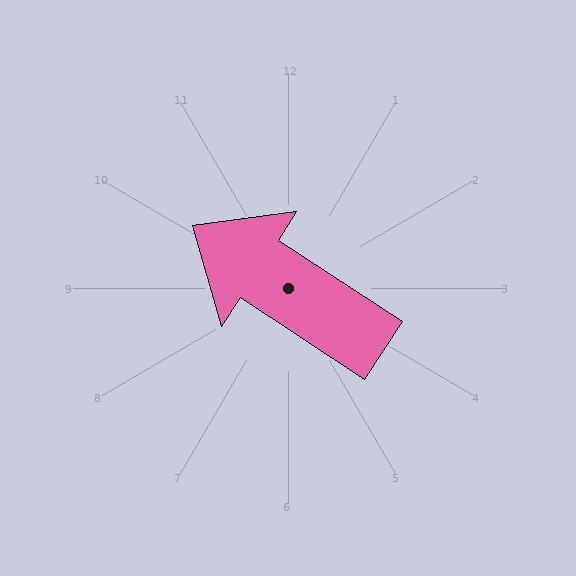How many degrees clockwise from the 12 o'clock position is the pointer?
Approximately 303 degrees.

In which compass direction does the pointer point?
Northwest.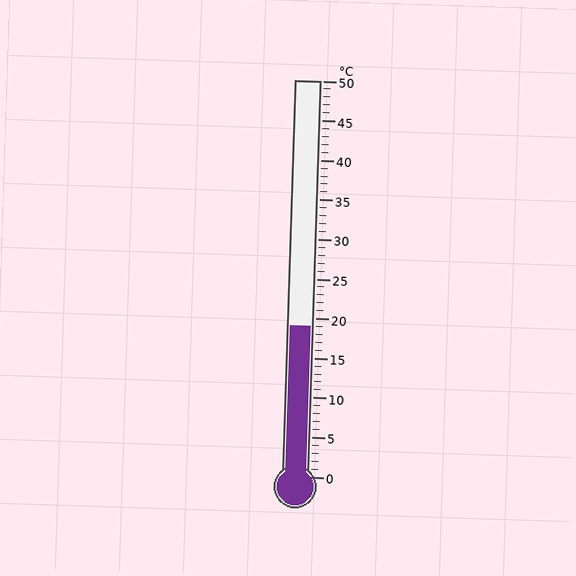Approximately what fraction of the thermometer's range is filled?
The thermometer is filled to approximately 40% of its range.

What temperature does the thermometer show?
The thermometer shows approximately 19°C.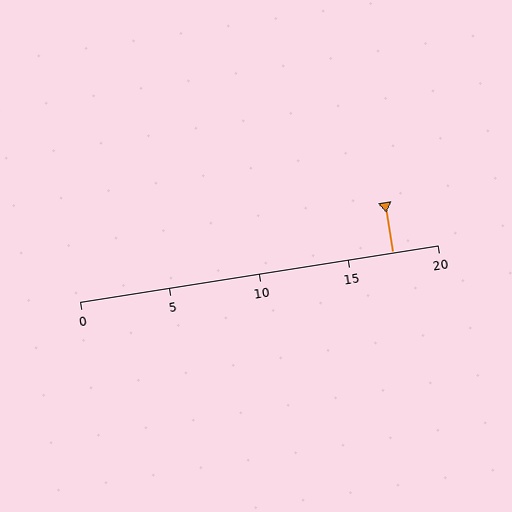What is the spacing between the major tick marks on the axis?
The major ticks are spaced 5 apart.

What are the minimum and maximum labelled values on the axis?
The axis runs from 0 to 20.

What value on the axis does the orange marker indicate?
The marker indicates approximately 17.5.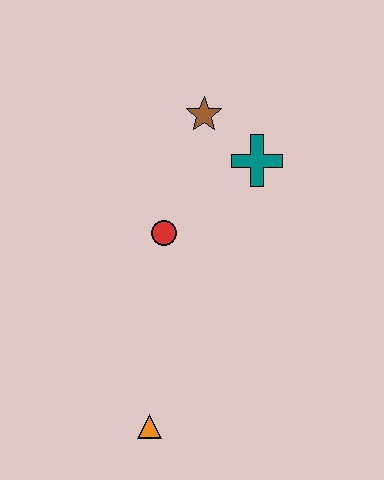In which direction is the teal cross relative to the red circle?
The teal cross is to the right of the red circle.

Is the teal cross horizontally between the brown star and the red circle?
No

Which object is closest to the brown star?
The teal cross is closest to the brown star.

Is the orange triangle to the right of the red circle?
No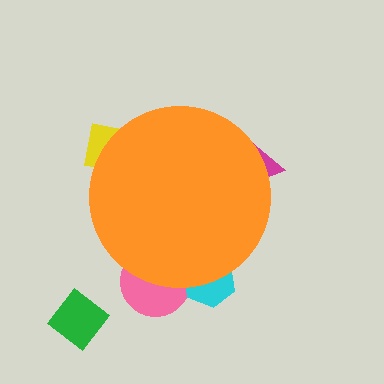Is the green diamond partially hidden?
No, the green diamond is fully visible.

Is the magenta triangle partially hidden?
Yes, the magenta triangle is partially hidden behind the orange circle.